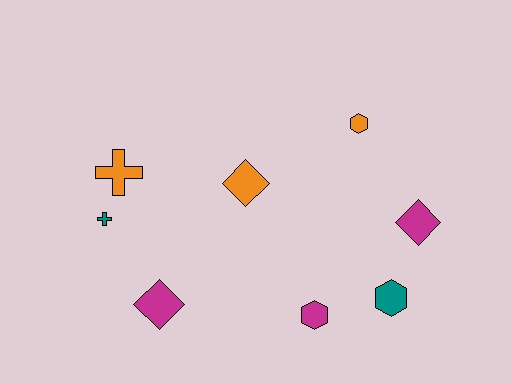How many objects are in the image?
There are 8 objects.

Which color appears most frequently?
Orange, with 3 objects.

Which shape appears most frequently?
Hexagon, with 3 objects.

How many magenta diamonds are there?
There are 2 magenta diamonds.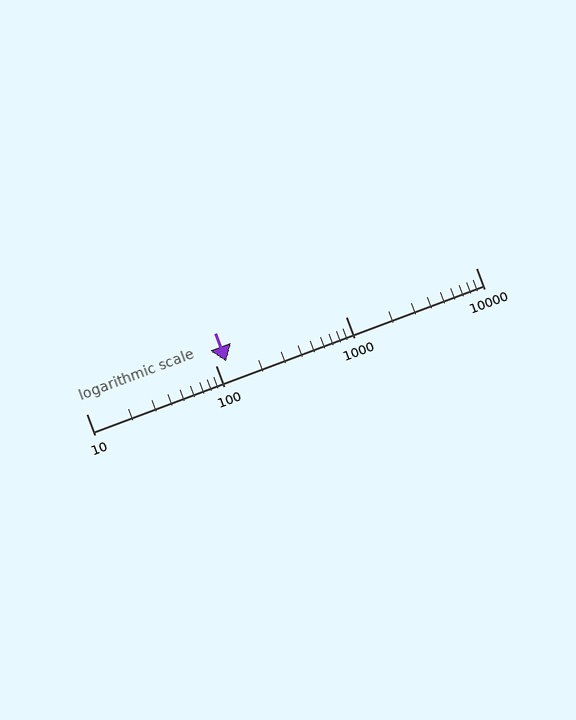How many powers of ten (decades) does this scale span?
The scale spans 3 decades, from 10 to 10000.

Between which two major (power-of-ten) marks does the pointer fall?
The pointer is between 100 and 1000.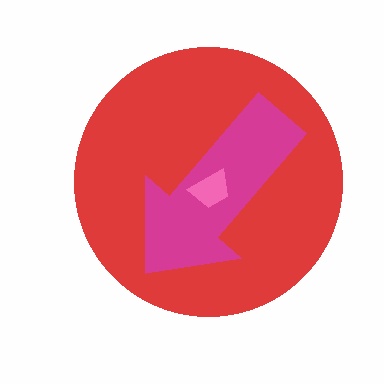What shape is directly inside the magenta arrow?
The pink trapezoid.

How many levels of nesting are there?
3.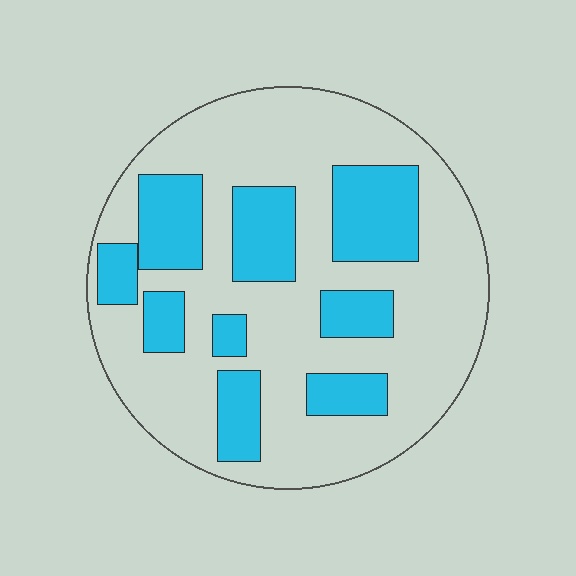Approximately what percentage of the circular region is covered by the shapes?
Approximately 30%.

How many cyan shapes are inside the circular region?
9.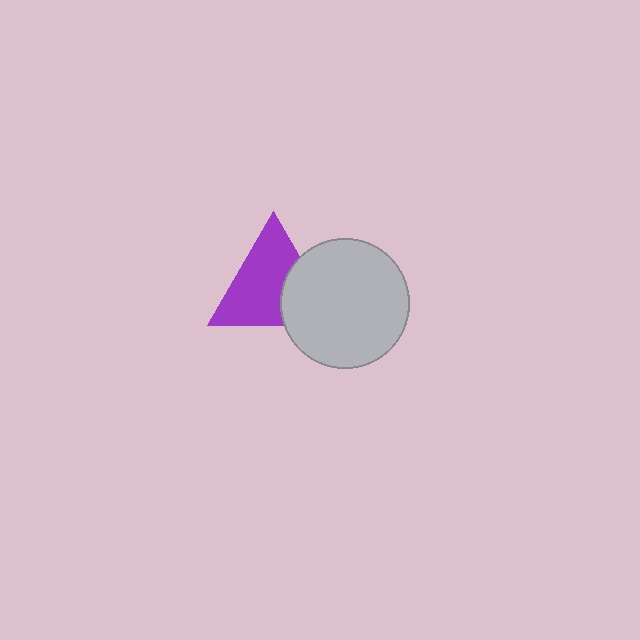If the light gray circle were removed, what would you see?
You would see the complete purple triangle.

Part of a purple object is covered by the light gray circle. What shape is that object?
It is a triangle.